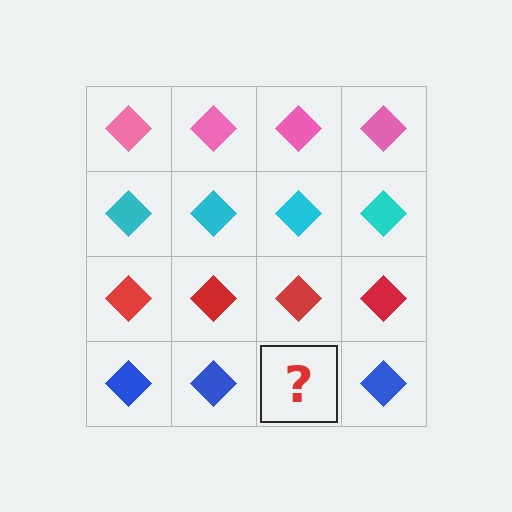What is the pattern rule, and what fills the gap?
The rule is that each row has a consistent color. The gap should be filled with a blue diamond.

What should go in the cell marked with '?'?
The missing cell should contain a blue diamond.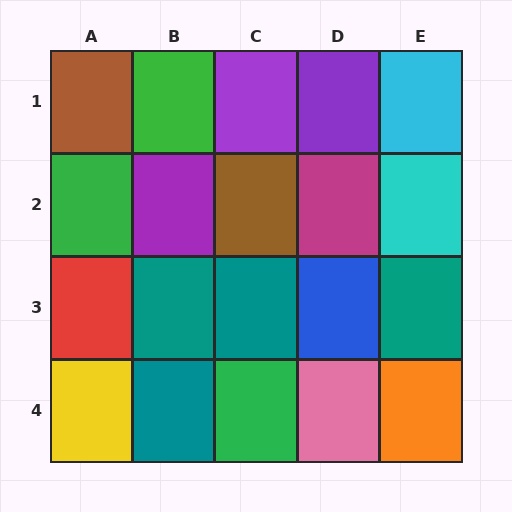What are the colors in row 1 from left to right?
Brown, green, purple, purple, cyan.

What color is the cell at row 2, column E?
Cyan.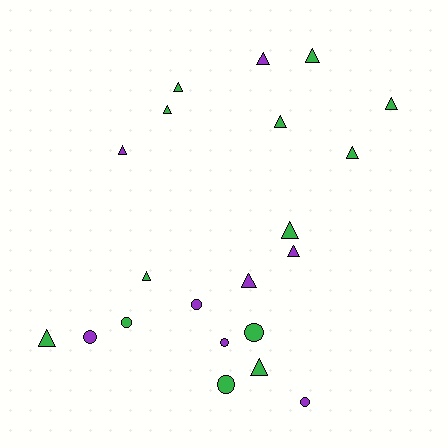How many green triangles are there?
There are 10 green triangles.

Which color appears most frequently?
Green, with 13 objects.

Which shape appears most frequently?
Triangle, with 14 objects.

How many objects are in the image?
There are 21 objects.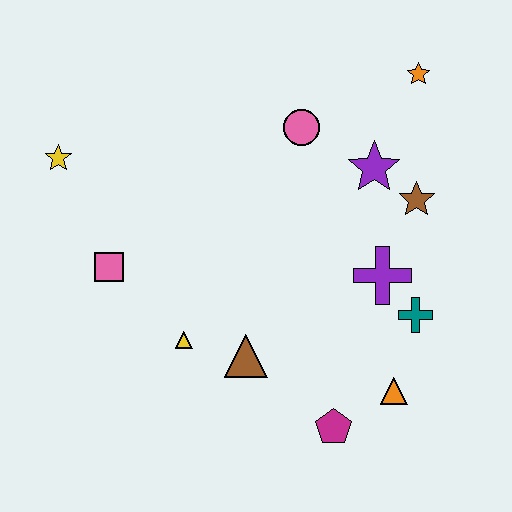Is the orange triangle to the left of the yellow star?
No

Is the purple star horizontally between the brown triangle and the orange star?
Yes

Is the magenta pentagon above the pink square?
No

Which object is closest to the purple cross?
The teal cross is closest to the purple cross.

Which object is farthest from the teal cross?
The yellow star is farthest from the teal cross.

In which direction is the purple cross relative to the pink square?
The purple cross is to the right of the pink square.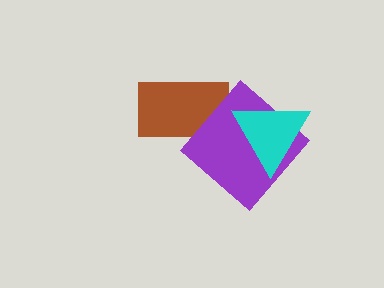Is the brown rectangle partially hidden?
Yes, it is partially covered by another shape.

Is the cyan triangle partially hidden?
No, no other shape covers it.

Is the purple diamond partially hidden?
Yes, it is partially covered by another shape.